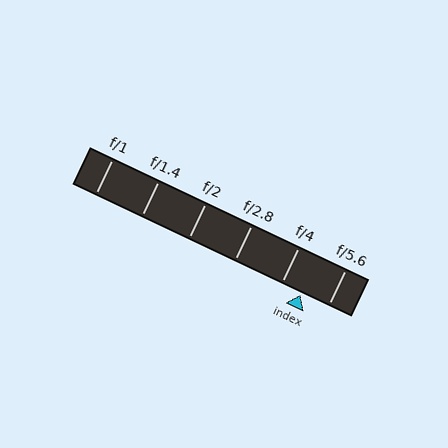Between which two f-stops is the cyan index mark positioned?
The index mark is between f/4 and f/5.6.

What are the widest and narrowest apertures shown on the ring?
The widest aperture shown is f/1 and the narrowest is f/5.6.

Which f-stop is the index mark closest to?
The index mark is closest to f/4.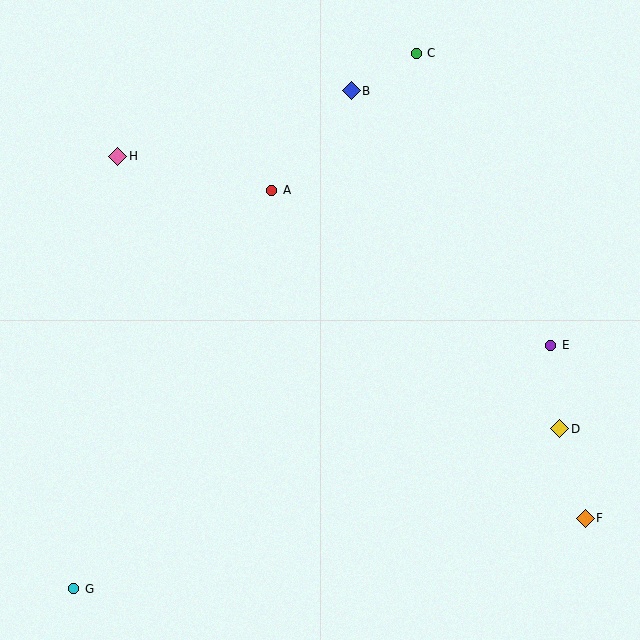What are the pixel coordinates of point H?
Point H is at (118, 156).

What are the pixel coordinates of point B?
Point B is at (351, 91).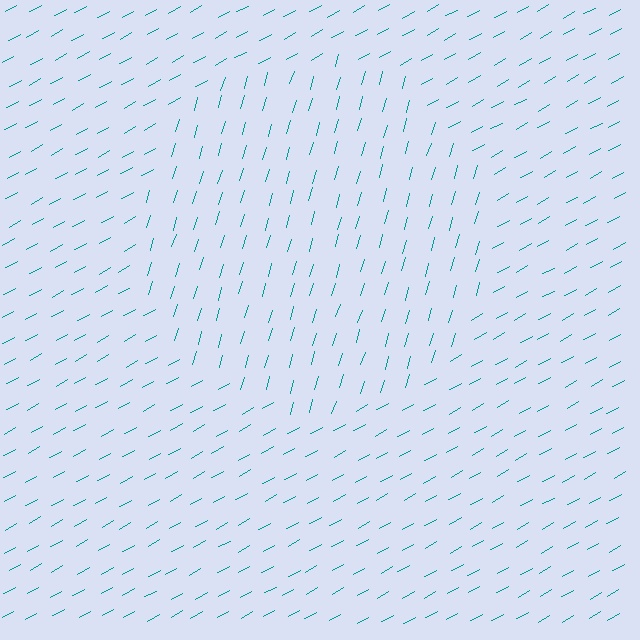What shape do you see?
I see a circle.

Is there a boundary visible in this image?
Yes, there is a texture boundary formed by a change in line orientation.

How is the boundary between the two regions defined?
The boundary is defined purely by a change in line orientation (approximately 45 degrees difference). All lines are the same color and thickness.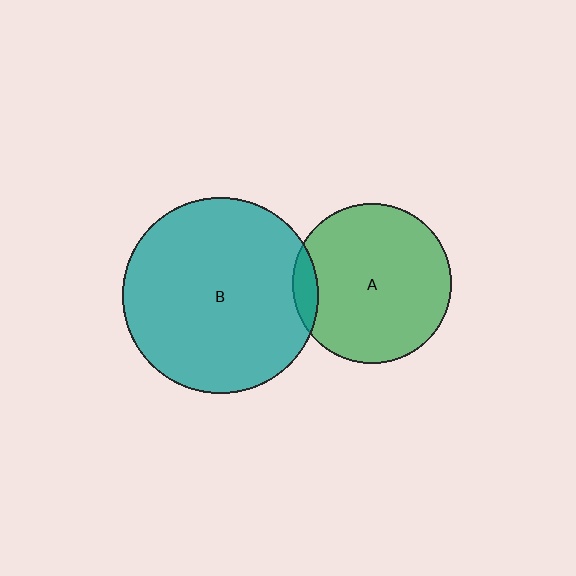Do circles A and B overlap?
Yes.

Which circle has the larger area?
Circle B (teal).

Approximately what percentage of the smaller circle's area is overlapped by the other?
Approximately 10%.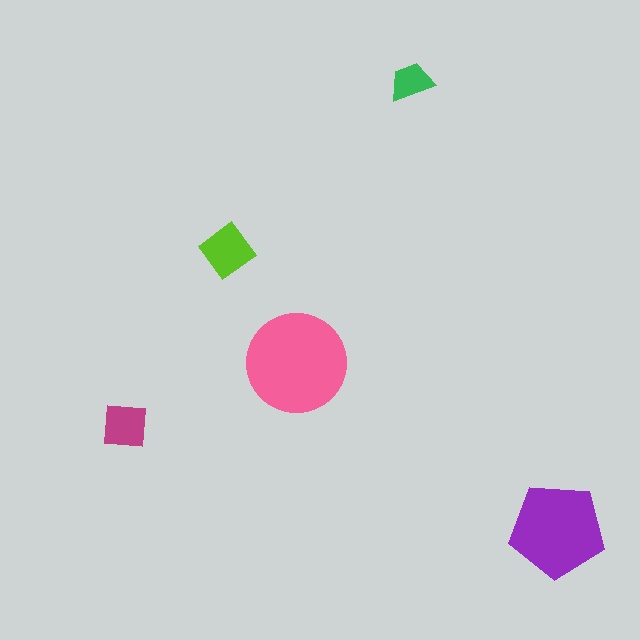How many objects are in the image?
There are 5 objects in the image.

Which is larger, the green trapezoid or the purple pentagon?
The purple pentagon.